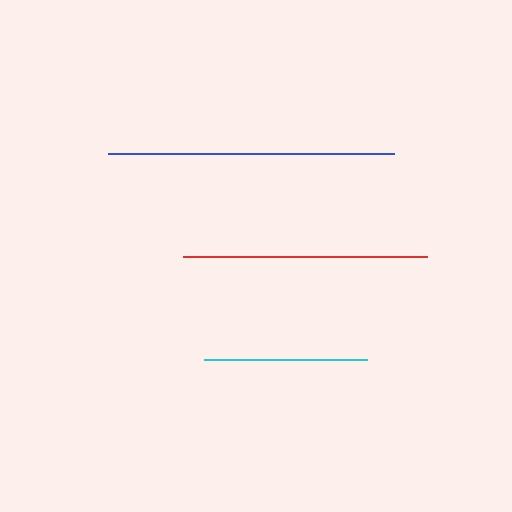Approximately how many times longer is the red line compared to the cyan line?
The red line is approximately 1.5 times the length of the cyan line.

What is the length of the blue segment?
The blue segment is approximately 285 pixels long.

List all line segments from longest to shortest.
From longest to shortest: blue, red, cyan.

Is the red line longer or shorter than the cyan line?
The red line is longer than the cyan line.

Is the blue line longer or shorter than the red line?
The blue line is longer than the red line.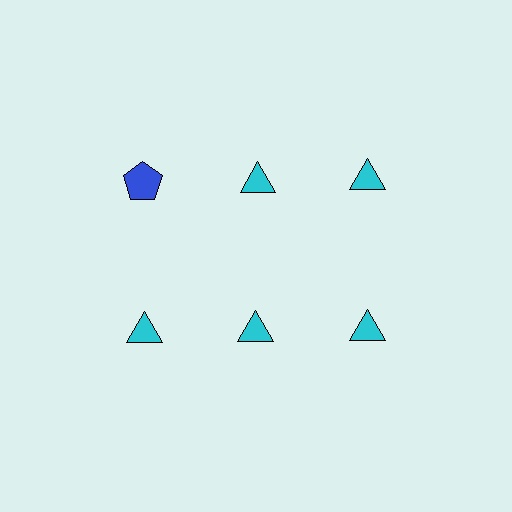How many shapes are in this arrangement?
There are 6 shapes arranged in a grid pattern.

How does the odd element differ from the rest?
It differs in both color (blue instead of cyan) and shape (pentagon instead of triangle).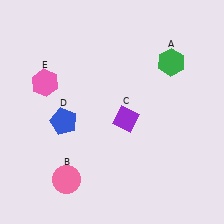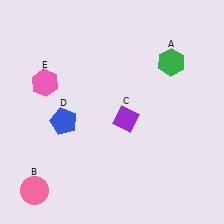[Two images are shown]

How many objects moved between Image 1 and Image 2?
1 object moved between the two images.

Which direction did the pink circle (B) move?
The pink circle (B) moved left.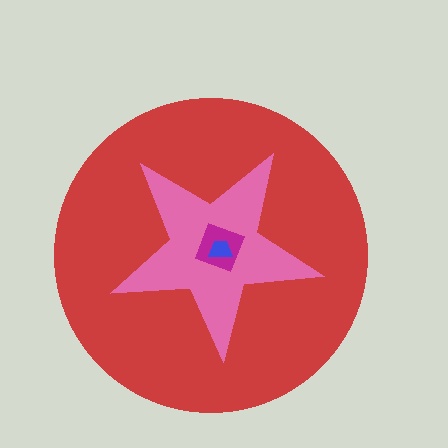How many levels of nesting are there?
4.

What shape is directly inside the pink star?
The magenta square.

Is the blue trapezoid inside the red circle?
Yes.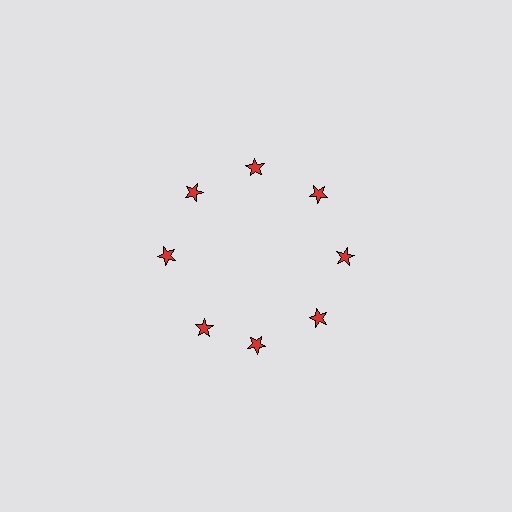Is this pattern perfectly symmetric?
No. The 8 red stars are arranged in a ring, but one element near the 8 o'clock position is rotated out of alignment along the ring, breaking the 8-fold rotational symmetry.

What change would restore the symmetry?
The symmetry would be restored by rotating it back into even spacing with its neighbors so that all 8 stars sit at equal angles and equal distance from the center.